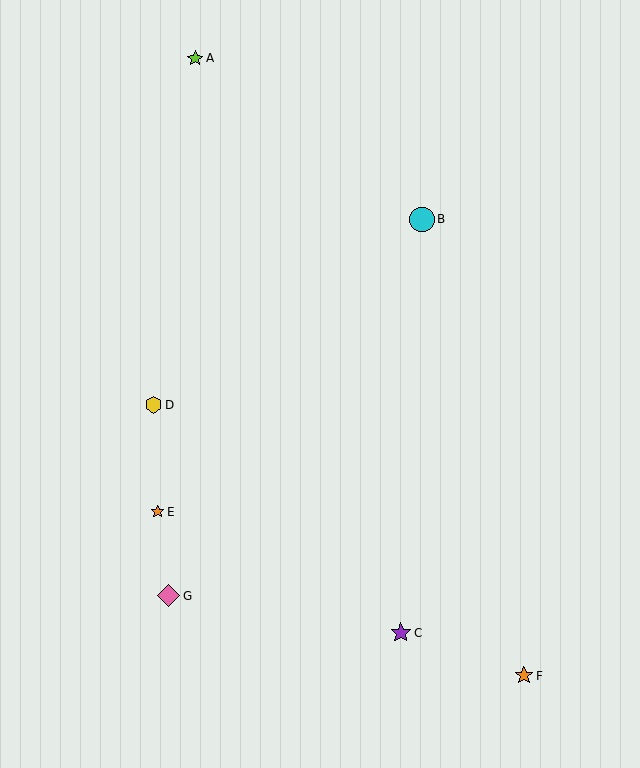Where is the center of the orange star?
The center of the orange star is at (524, 676).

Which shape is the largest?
The cyan circle (labeled B) is the largest.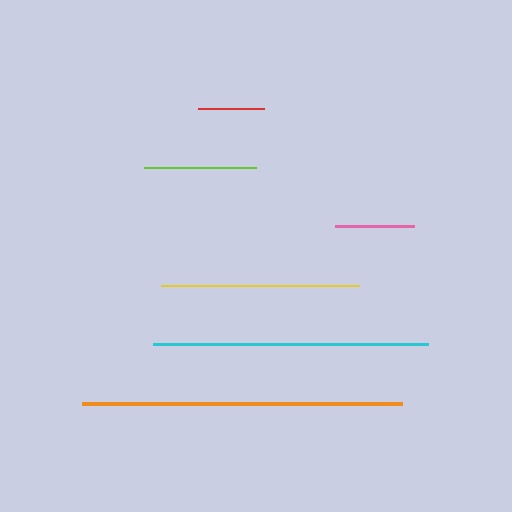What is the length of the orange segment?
The orange segment is approximately 319 pixels long.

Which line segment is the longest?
The orange line is the longest at approximately 319 pixels.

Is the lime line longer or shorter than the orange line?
The orange line is longer than the lime line.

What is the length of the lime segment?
The lime segment is approximately 112 pixels long.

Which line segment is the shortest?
The red line is the shortest at approximately 66 pixels.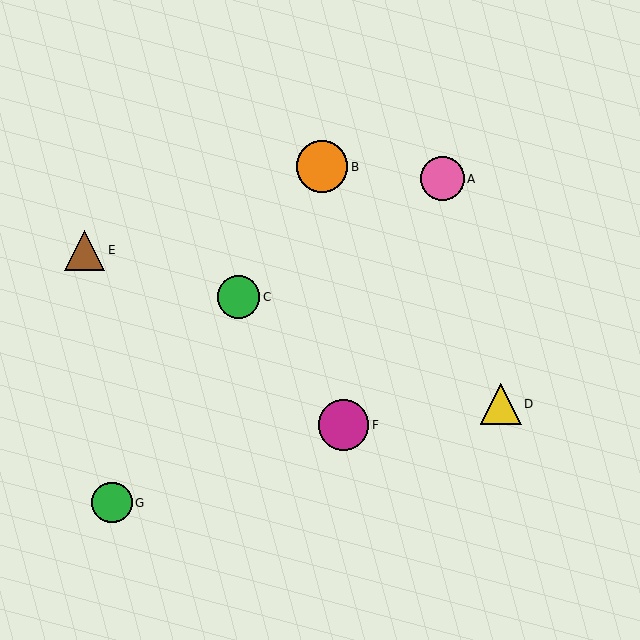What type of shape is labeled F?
Shape F is a magenta circle.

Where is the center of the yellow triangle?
The center of the yellow triangle is at (501, 404).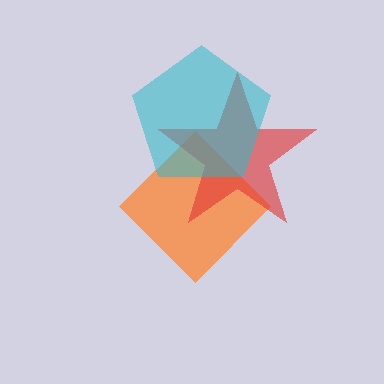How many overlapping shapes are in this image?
There are 3 overlapping shapes in the image.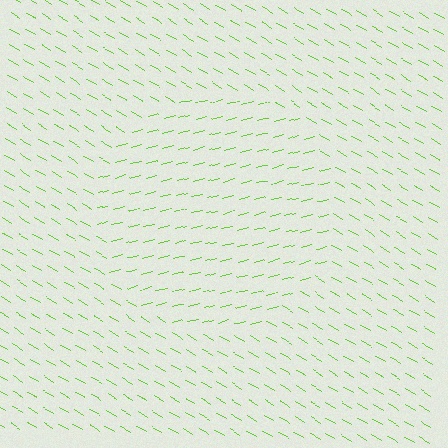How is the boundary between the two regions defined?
The boundary is defined purely by a change in line orientation (approximately 45 degrees difference). All lines are the same color and thickness.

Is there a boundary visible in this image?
Yes, there is a texture boundary formed by a change in line orientation.